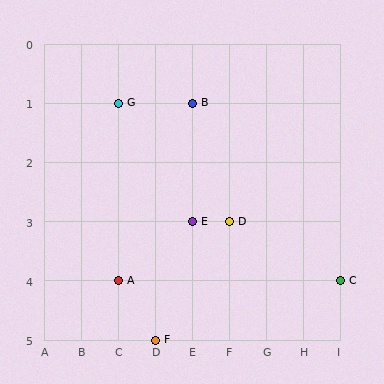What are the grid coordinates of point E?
Point E is at grid coordinates (E, 3).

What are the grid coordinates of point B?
Point B is at grid coordinates (E, 1).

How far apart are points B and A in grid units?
Points B and A are 2 columns and 3 rows apart (about 3.6 grid units diagonally).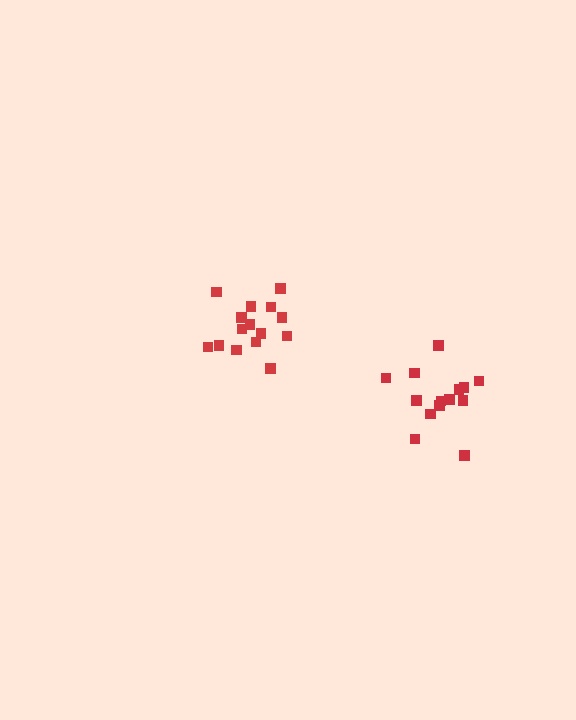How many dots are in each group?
Group 1: 14 dots, Group 2: 15 dots (29 total).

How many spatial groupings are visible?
There are 2 spatial groupings.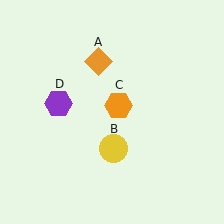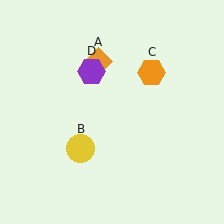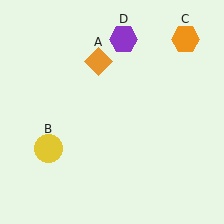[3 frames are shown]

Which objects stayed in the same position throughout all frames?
Orange diamond (object A) remained stationary.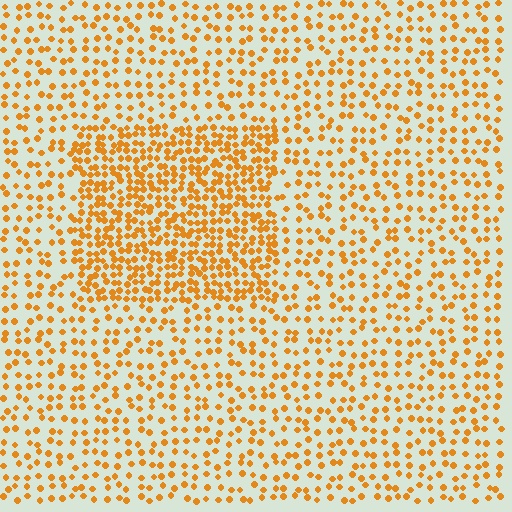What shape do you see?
I see a rectangle.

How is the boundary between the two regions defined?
The boundary is defined by a change in element density (approximately 2.1x ratio). All elements are the same color, size, and shape.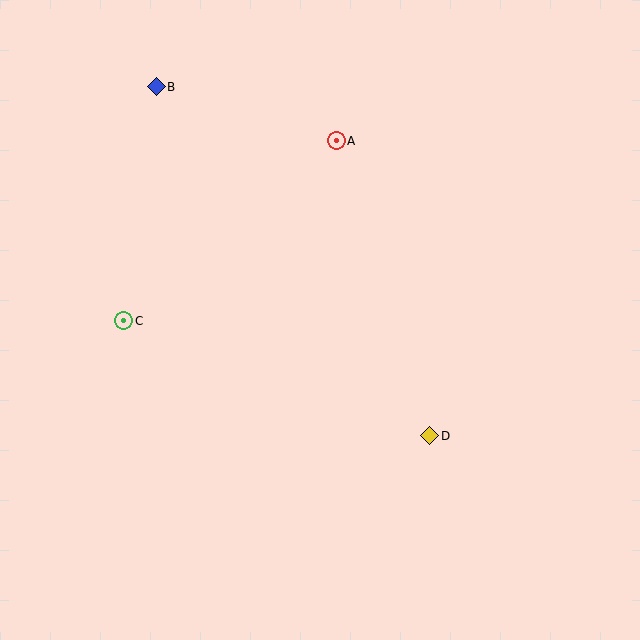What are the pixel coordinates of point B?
Point B is at (156, 87).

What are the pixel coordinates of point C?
Point C is at (124, 321).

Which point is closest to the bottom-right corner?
Point D is closest to the bottom-right corner.